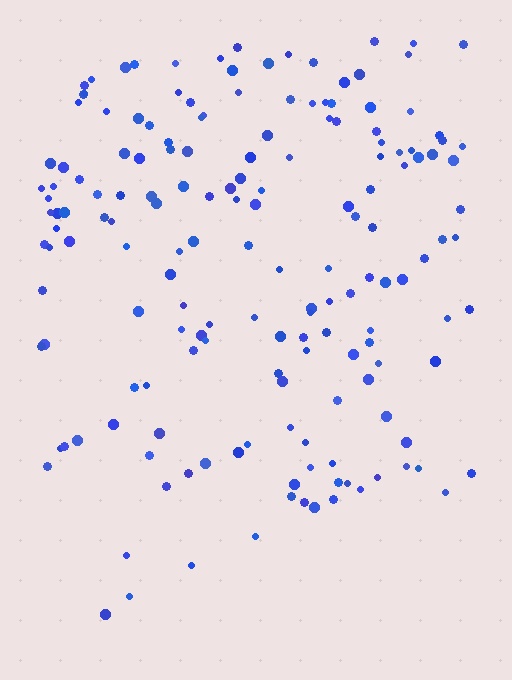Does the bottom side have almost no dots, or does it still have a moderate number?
Still a moderate number, just noticeably fewer than the top.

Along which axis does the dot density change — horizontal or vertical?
Vertical.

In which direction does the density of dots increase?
From bottom to top, with the top side densest.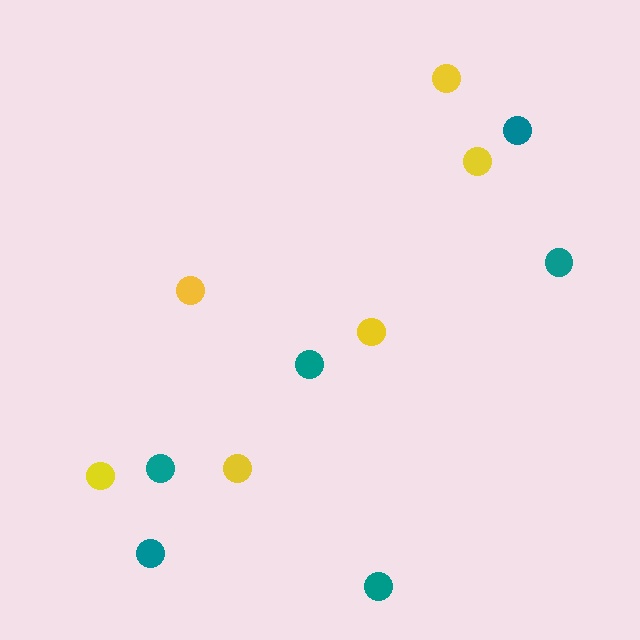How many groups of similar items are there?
There are 2 groups: one group of yellow circles (6) and one group of teal circles (6).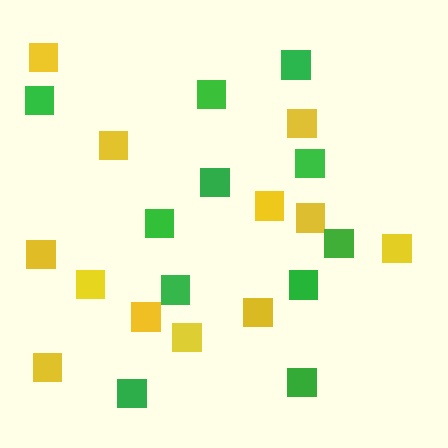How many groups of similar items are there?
There are 2 groups: one group of yellow squares (12) and one group of green squares (11).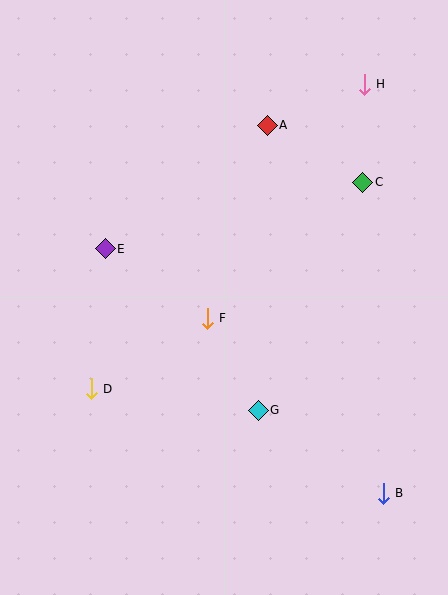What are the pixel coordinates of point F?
Point F is at (207, 318).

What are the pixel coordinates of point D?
Point D is at (91, 389).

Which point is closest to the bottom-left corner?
Point D is closest to the bottom-left corner.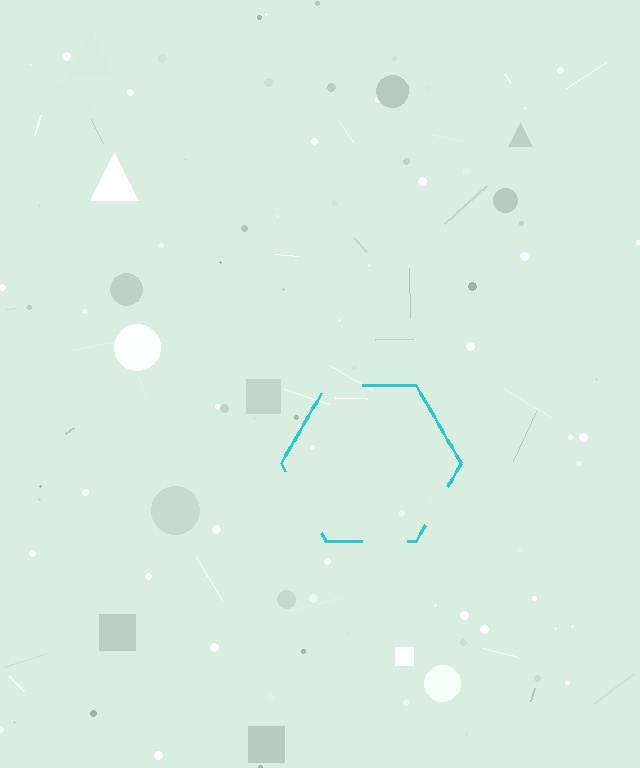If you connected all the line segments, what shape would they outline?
They would outline a hexagon.